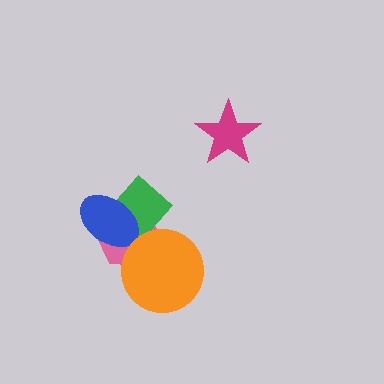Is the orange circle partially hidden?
No, no other shape covers it.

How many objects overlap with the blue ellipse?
2 objects overlap with the blue ellipse.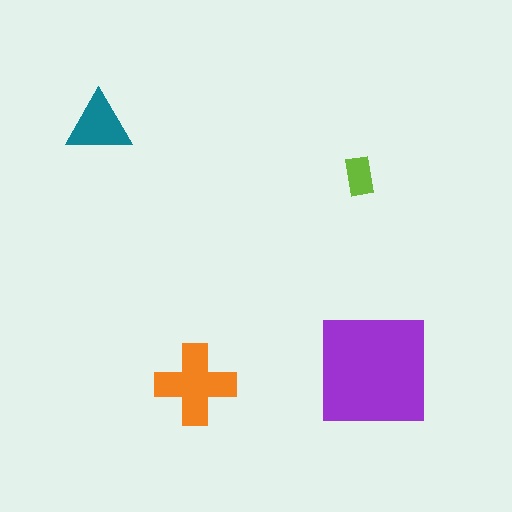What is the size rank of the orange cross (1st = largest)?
2nd.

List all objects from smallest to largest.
The lime rectangle, the teal triangle, the orange cross, the purple square.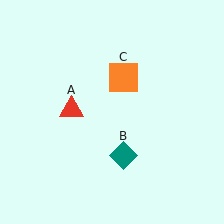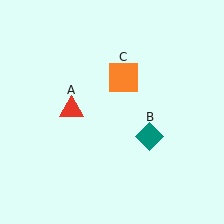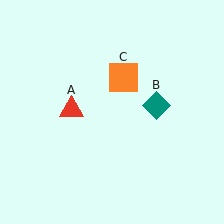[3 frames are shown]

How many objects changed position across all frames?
1 object changed position: teal diamond (object B).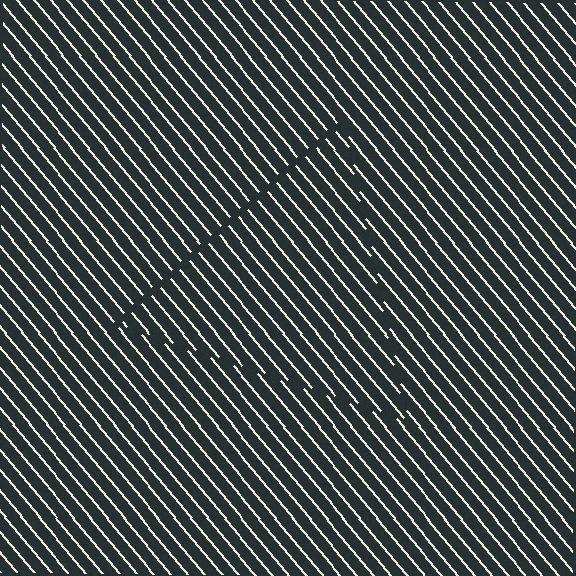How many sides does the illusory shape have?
3 sides — the line-ends trace a triangle.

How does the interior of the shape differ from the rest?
The interior of the shape contains the same grating, shifted by half a period — the contour is defined by the phase discontinuity where line-ends from the inner and outer gratings abut.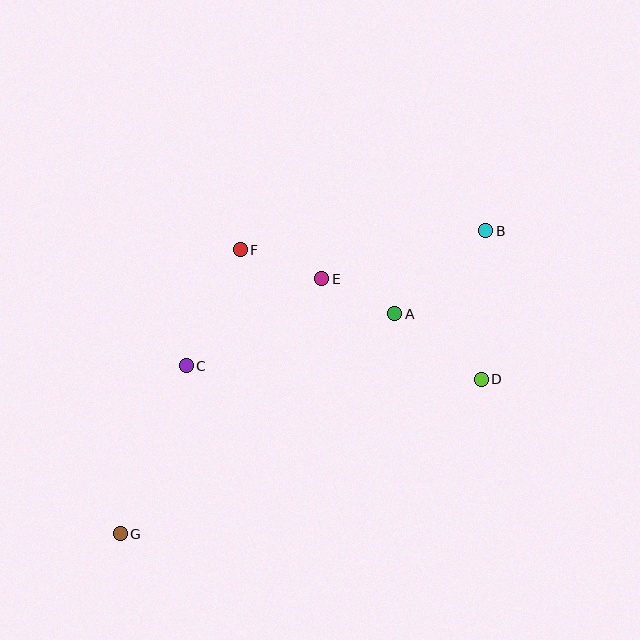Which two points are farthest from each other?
Points B and G are farthest from each other.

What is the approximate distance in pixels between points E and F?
The distance between E and F is approximately 86 pixels.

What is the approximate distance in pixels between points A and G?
The distance between A and G is approximately 352 pixels.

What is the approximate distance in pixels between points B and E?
The distance between B and E is approximately 171 pixels.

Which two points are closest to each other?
Points A and E are closest to each other.